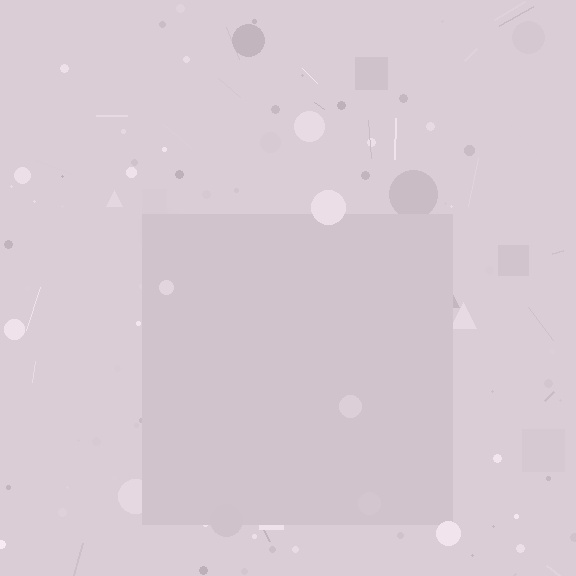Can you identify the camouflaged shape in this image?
The camouflaged shape is a square.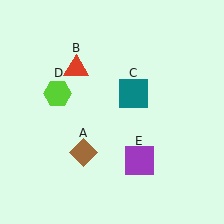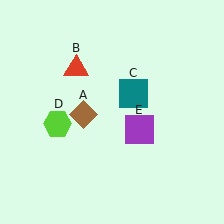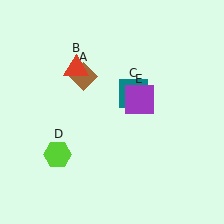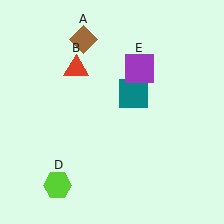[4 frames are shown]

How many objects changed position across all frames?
3 objects changed position: brown diamond (object A), lime hexagon (object D), purple square (object E).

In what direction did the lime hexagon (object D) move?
The lime hexagon (object D) moved down.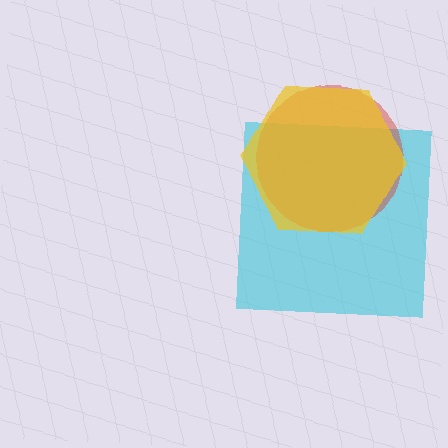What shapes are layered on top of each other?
The layered shapes are: a cyan square, a red circle, a yellow hexagon.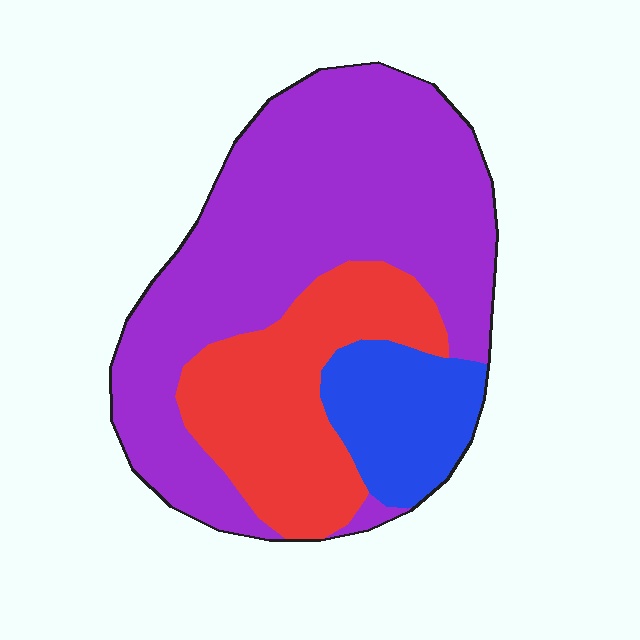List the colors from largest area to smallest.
From largest to smallest: purple, red, blue.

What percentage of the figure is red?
Red covers 27% of the figure.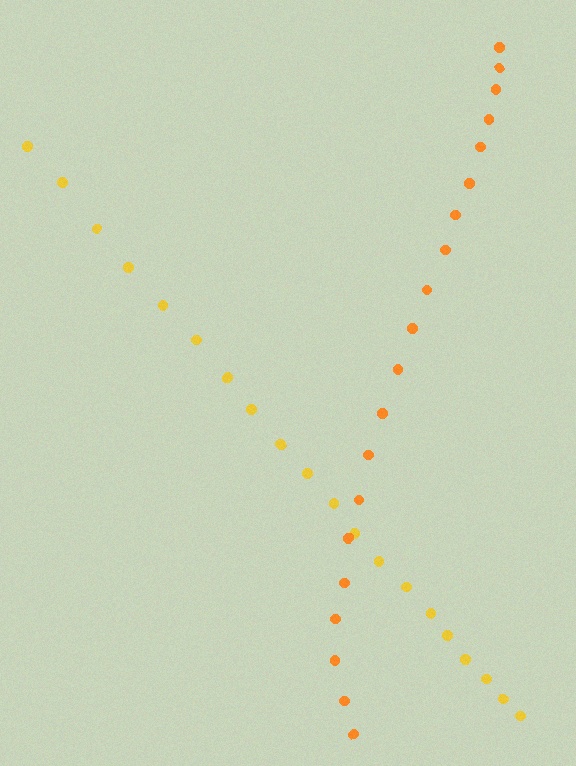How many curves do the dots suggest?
There are 2 distinct paths.